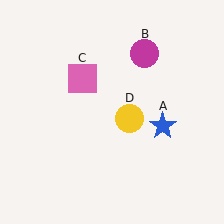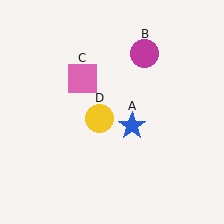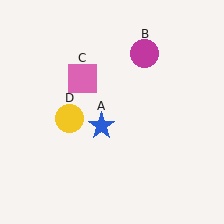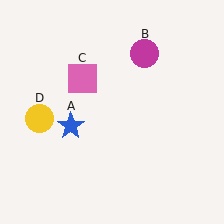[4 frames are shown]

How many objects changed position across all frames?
2 objects changed position: blue star (object A), yellow circle (object D).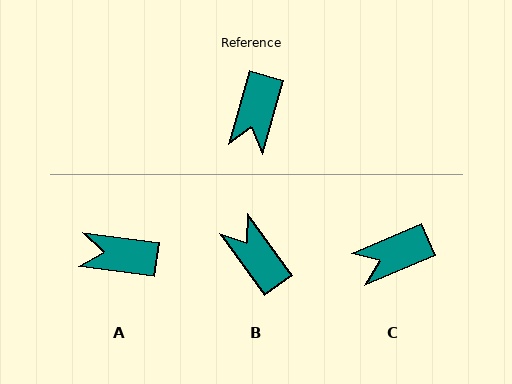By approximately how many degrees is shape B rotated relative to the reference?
Approximately 128 degrees clockwise.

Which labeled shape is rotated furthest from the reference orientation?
B, about 128 degrees away.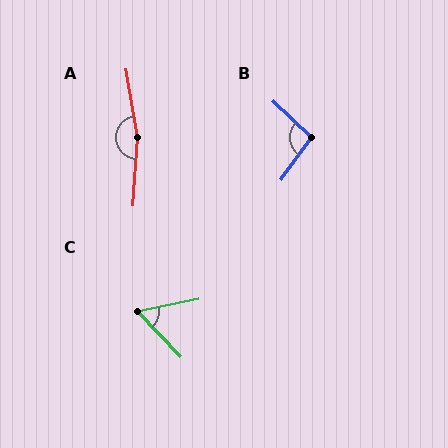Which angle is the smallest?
C, at approximately 58 degrees.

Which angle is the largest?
A, at approximately 167 degrees.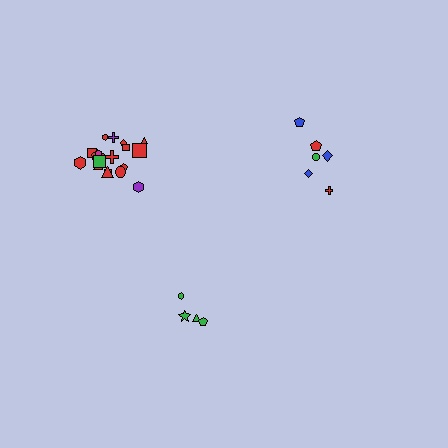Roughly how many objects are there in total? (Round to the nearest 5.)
Roughly 30 objects in total.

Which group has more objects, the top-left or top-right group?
The top-left group.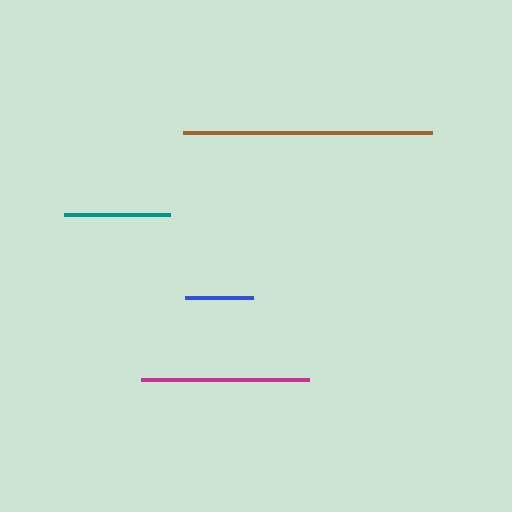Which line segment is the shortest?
The blue line is the shortest at approximately 68 pixels.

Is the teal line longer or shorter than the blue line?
The teal line is longer than the blue line.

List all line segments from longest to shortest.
From longest to shortest: brown, magenta, teal, blue.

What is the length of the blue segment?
The blue segment is approximately 68 pixels long.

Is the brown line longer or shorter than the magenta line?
The brown line is longer than the magenta line.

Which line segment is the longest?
The brown line is the longest at approximately 249 pixels.